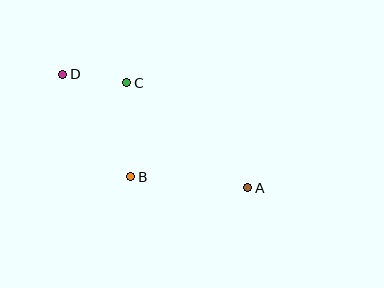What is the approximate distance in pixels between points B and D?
The distance between B and D is approximately 123 pixels.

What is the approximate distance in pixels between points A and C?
The distance between A and C is approximately 160 pixels.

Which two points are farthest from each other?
Points A and D are farthest from each other.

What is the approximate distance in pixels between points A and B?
The distance between A and B is approximately 118 pixels.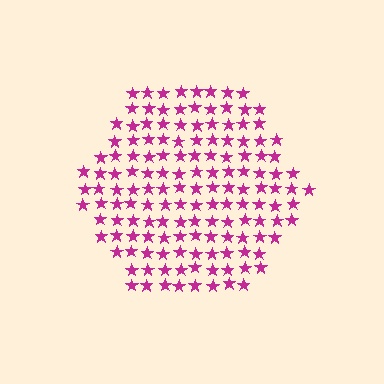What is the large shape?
The large shape is a hexagon.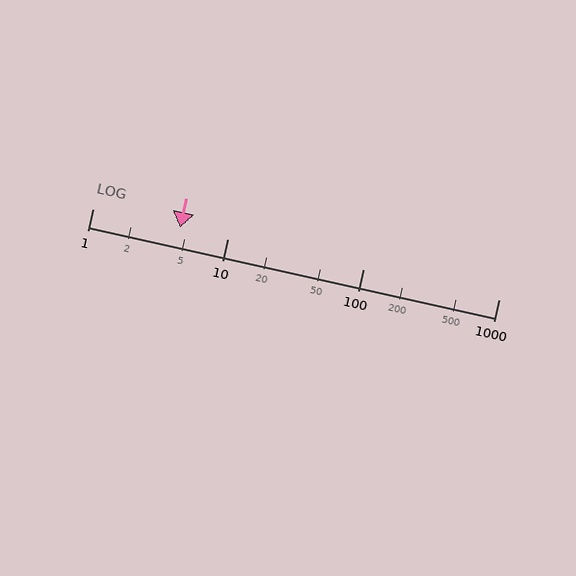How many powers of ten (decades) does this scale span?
The scale spans 3 decades, from 1 to 1000.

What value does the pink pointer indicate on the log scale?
The pointer indicates approximately 4.4.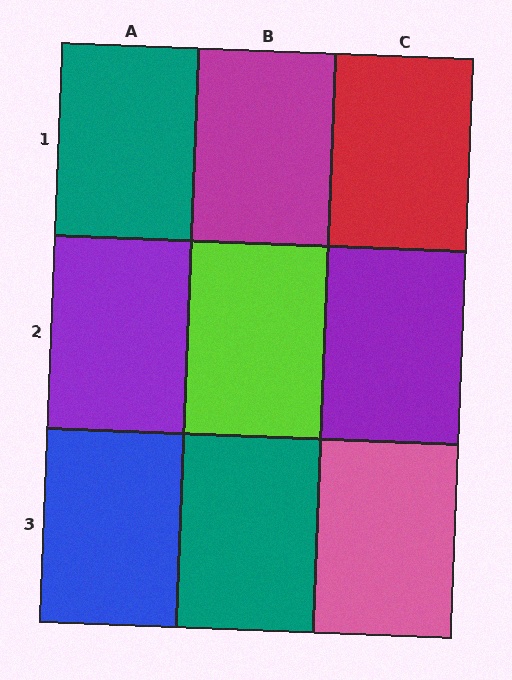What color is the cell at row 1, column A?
Teal.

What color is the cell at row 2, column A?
Purple.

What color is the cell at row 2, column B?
Lime.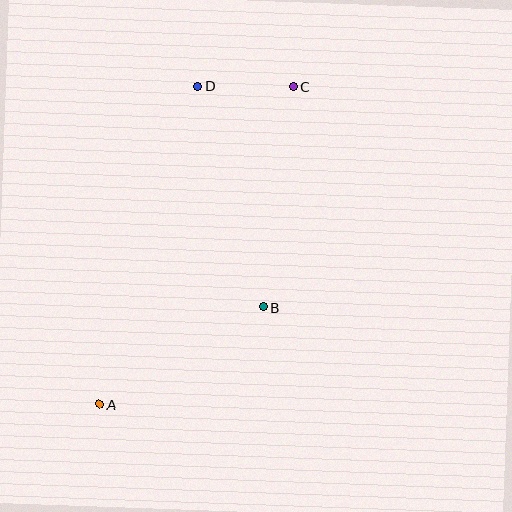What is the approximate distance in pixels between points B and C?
The distance between B and C is approximately 222 pixels.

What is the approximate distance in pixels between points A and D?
The distance between A and D is approximately 333 pixels.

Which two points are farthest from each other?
Points A and C are farthest from each other.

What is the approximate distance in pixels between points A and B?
The distance between A and B is approximately 190 pixels.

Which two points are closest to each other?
Points C and D are closest to each other.